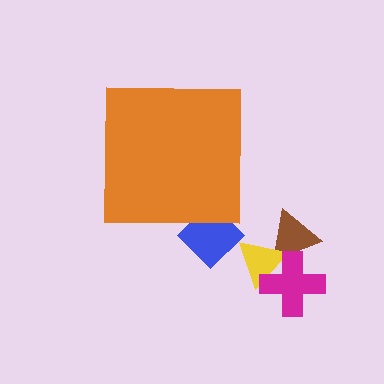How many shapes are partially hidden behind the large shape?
1 shape is partially hidden.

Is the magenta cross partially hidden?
No, the magenta cross is fully visible.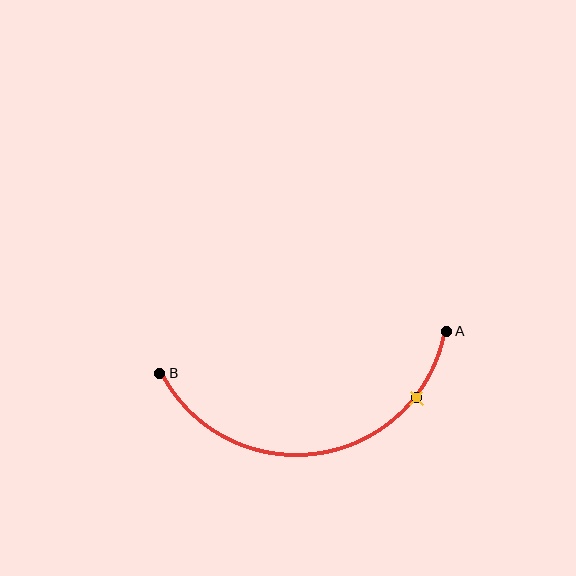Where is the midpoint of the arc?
The arc midpoint is the point on the curve farthest from the straight line joining A and B. It sits below that line.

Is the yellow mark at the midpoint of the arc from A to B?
No. The yellow mark lies on the arc but is closer to endpoint A. The arc midpoint would be at the point on the curve equidistant along the arc from both A and B.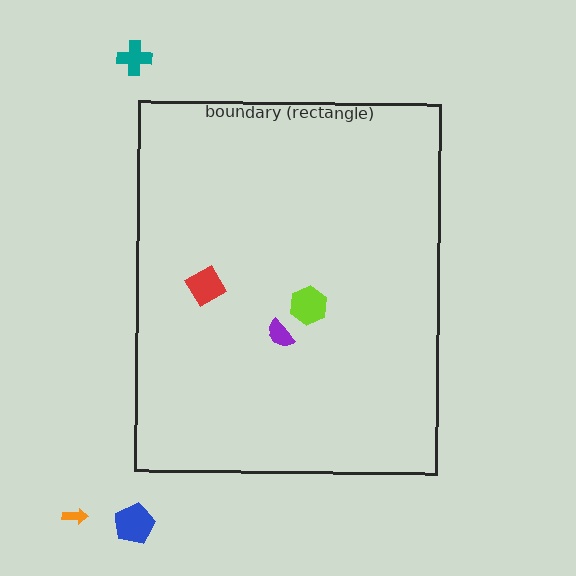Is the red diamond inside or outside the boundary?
Inside.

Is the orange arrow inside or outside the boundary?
Outside.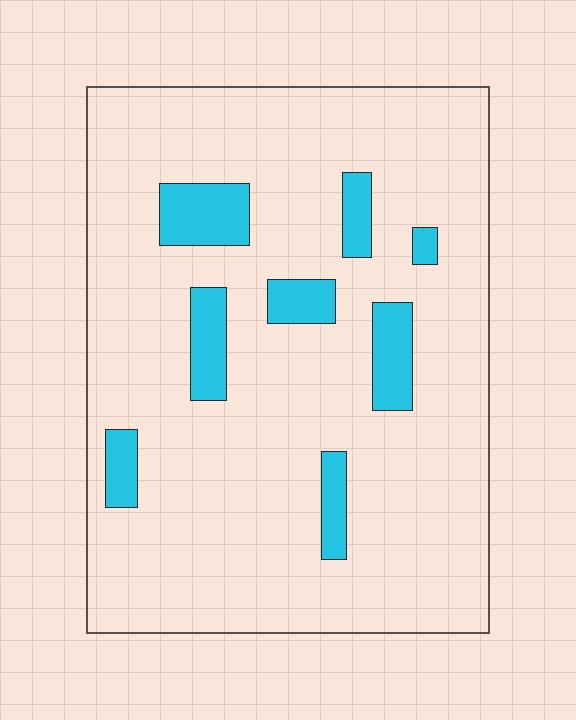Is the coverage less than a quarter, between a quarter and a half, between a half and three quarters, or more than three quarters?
Less than a quarter.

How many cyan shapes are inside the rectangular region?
8.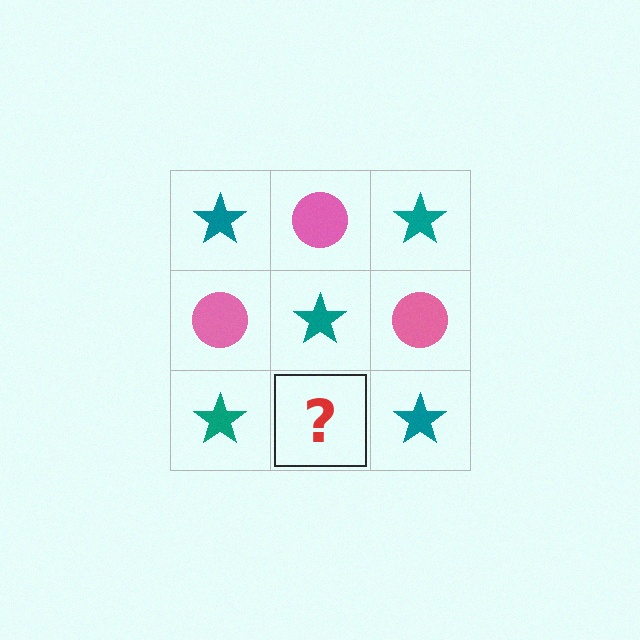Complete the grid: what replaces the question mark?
The question mark should be replaced with a pink circle.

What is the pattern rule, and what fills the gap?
The rule is that it alternates teal star and pink circle in a checkerboard pattern. The gap should be filled with a pink circle.